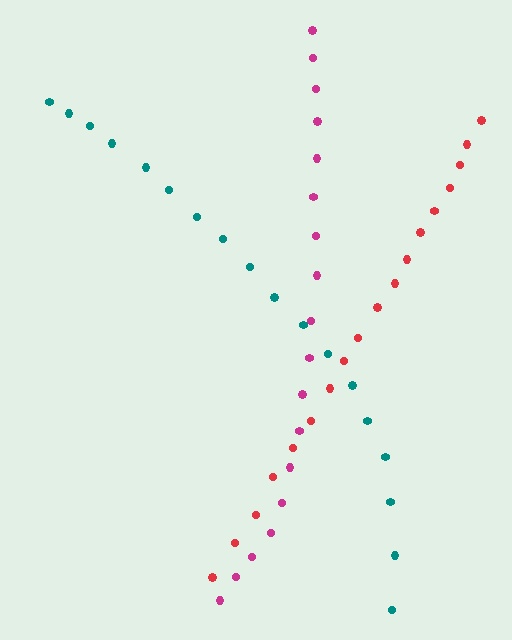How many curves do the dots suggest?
There are 3 distinct paths.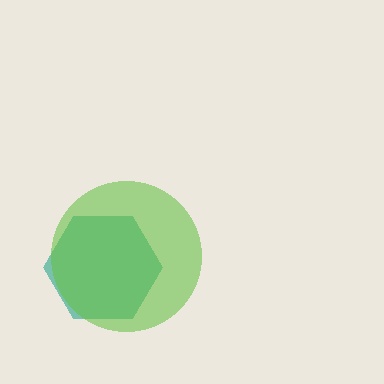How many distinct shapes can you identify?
There are 2 distinct shapes: a teal hexagon, a lime circle.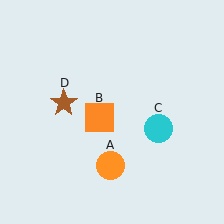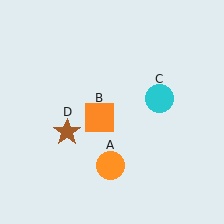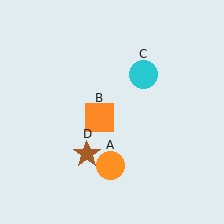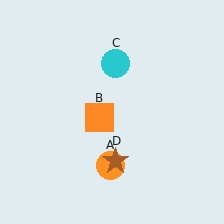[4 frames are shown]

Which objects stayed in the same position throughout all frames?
Orange circle (object A) and orange square (object B) remained stationary.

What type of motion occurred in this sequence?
The cyan circle (object C), brown star (object D) rotated counterclockwise around the center of the scene.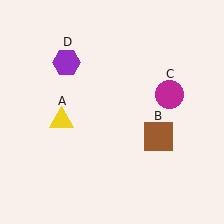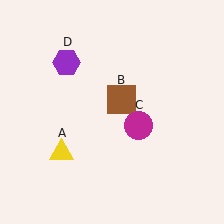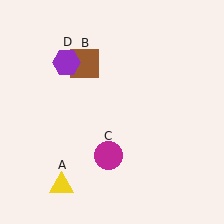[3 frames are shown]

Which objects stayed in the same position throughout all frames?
Purple hexagon (object D) remained stationary.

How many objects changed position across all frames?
3 objects changed position: yellow triangle (object A), brown square (object B), magenta circle (object C).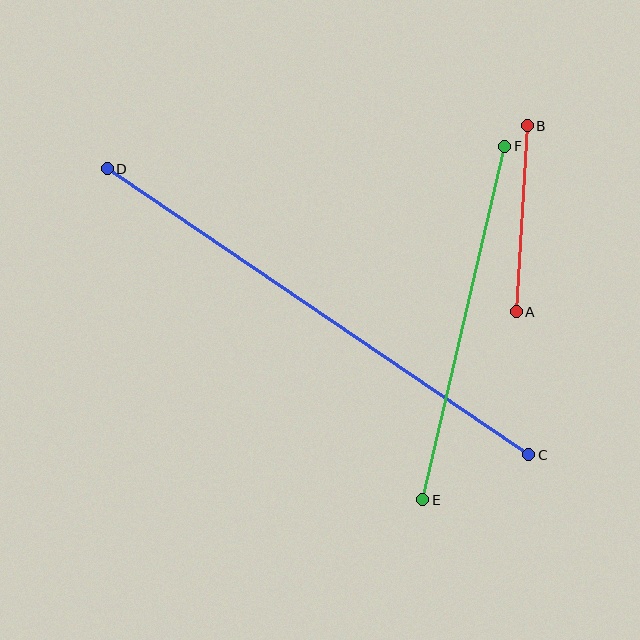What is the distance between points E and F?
The distance is approximately 363 pixels.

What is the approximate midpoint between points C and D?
The midpoint is at approximately (318, 312) pixels.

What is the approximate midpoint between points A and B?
The midpoint is at approximately (522, 219) pixels.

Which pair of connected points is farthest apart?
Points C and D are farthest apart.